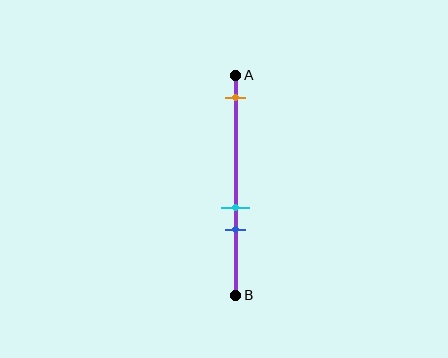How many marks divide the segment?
There are 3 marks dividing the segment.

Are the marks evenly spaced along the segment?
No, the marks are not evenly spaced.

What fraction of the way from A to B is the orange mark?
The orange mark is approximately 10% (0.1) of the way from A to B.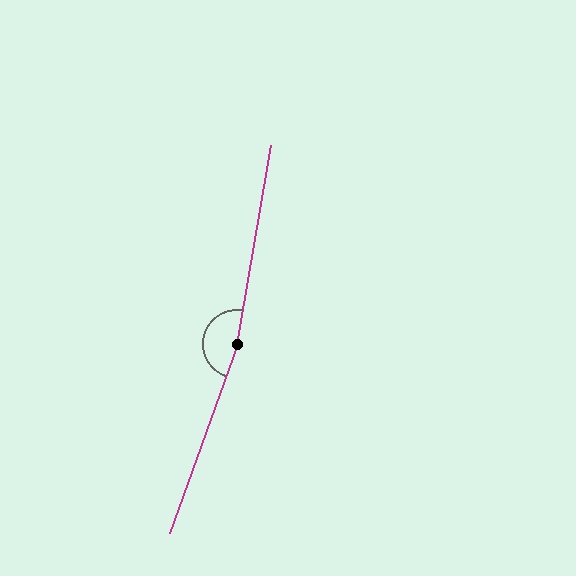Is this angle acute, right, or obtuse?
It is obtuse.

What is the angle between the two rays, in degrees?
Approximately 170 degrees.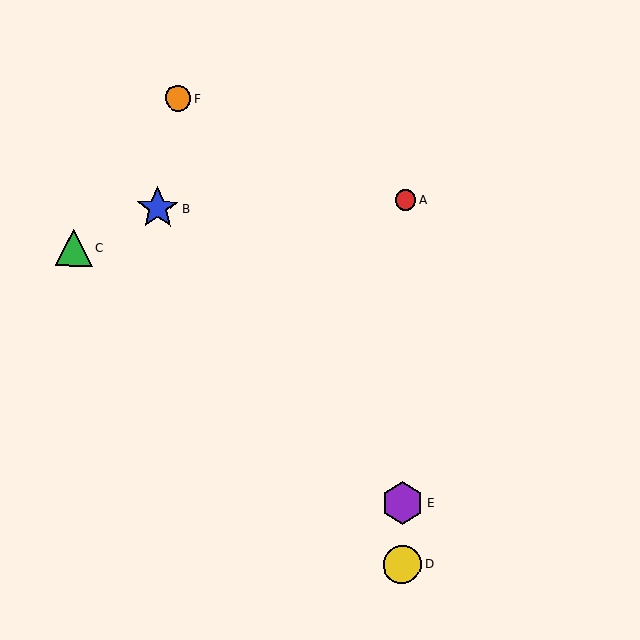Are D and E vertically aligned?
Yes, both are at x≈402.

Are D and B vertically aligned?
No, D is at x≈402 and B is at x≈158.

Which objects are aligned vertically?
Objects A, D, E are aligned vertically.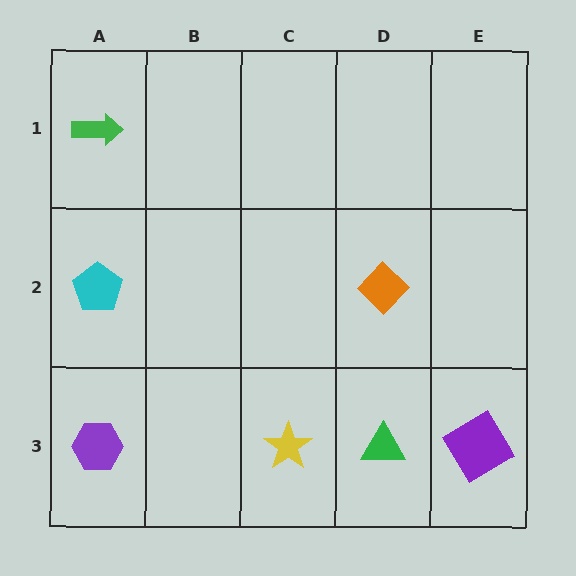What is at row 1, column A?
A green arrow.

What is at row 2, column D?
An orange diamond.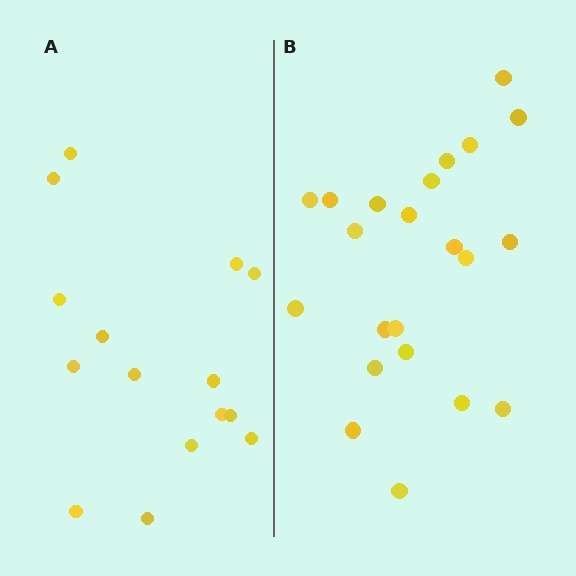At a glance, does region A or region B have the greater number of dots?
Region B (the right region) has more dots.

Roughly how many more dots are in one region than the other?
Region B has roughly 8 or so more dots than region A.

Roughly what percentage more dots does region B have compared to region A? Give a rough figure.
About 45% more.